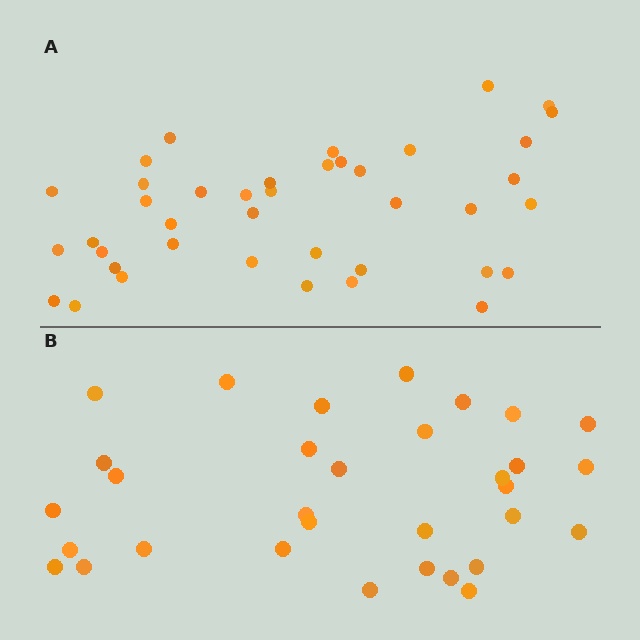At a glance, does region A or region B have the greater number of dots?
Region A (the top region) has more dots.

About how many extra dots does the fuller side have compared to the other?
Region A has roughly 8 or so more dots than region B.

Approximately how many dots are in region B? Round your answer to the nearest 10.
About 30 dots. (The exact count is 32, which rounds to 30.)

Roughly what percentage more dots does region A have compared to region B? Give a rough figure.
About 25% more.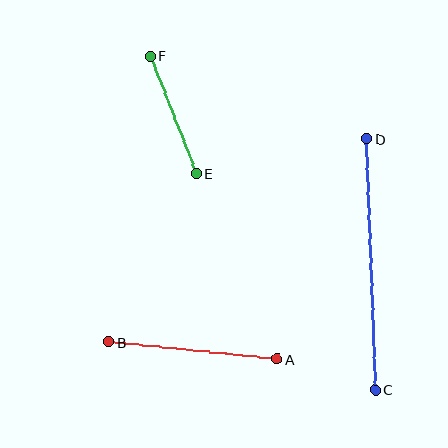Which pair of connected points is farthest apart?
Points C and D are farthest apart.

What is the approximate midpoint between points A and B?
The midpoint is at approximately (193, 350) pixels.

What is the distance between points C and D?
The distance is approximately 251 pixels.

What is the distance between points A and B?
The distance is approximately 169 pixels.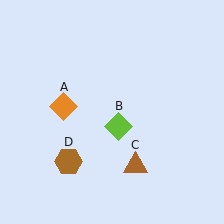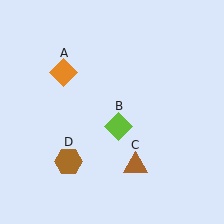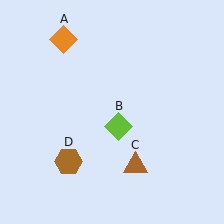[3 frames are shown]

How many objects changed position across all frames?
1 object changed position: orange diamond (object A).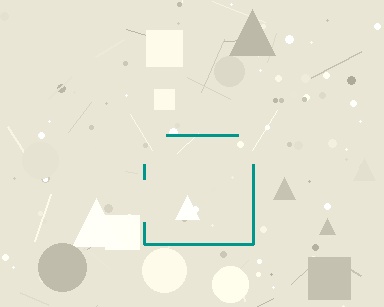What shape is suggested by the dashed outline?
The dashed outline suggests a square.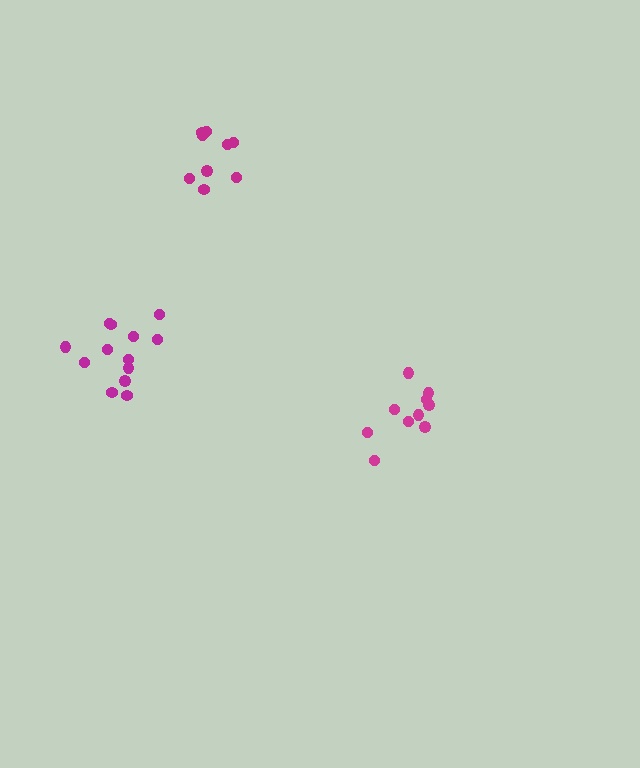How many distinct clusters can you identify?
There are 3 distinct clusters.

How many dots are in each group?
Group 1: 10 dots, Group 2: 13 dots, Group 3: 9 dots (32 total).